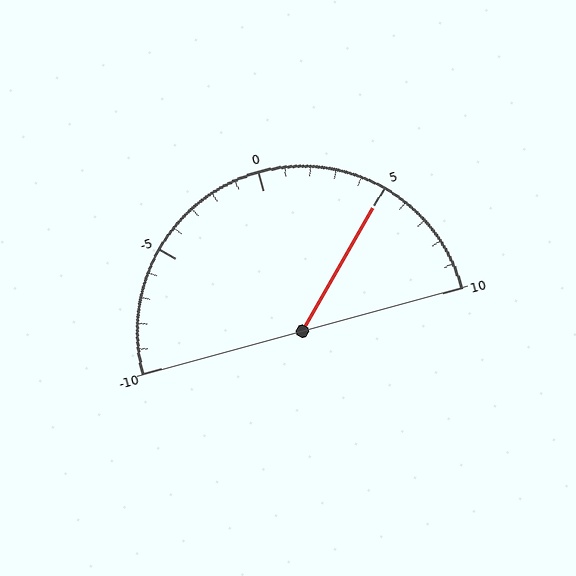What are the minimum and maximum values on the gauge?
The gauge ranges from -10 to 10.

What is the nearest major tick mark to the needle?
The nearest major tick mark is 5.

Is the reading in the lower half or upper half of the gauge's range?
The reading is in the upper half of the range (-10 to 10).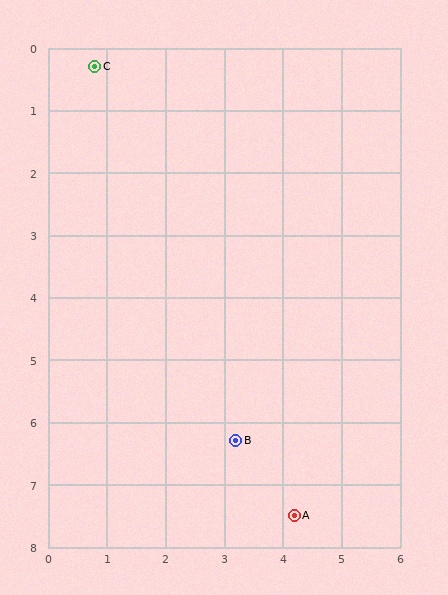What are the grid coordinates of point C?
Point C is at approximately (0.8, 0.3).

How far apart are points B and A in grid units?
Points B and A are about 1.6 grid units apart.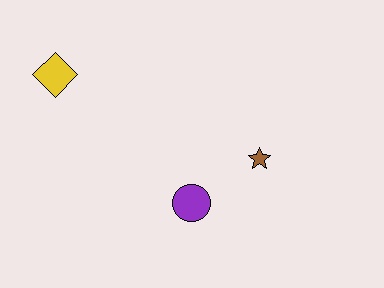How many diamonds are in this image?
There is 1 diamond.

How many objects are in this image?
There are 3 objects.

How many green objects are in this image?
There are no green objects.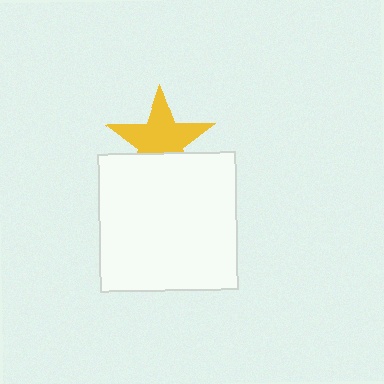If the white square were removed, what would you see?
You would see the complete yellow star.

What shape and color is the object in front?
The object in front is a white square.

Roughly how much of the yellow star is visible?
Most of it is visible (roughly 67%).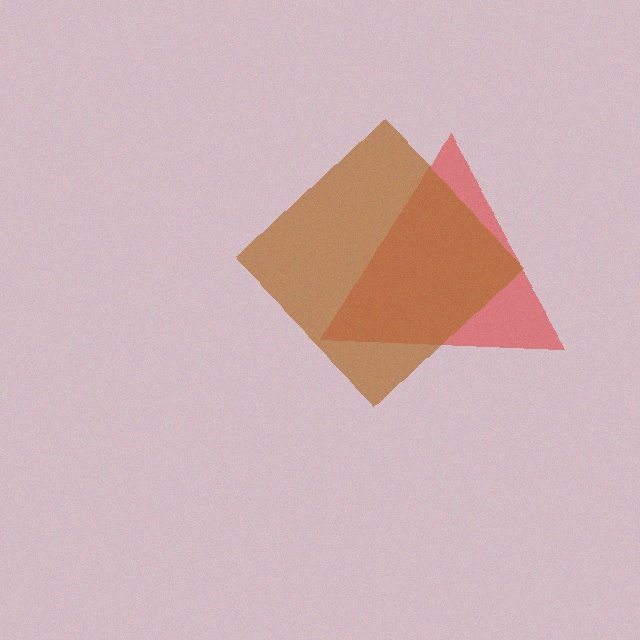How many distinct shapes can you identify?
There are 2 distinct shapes: a red triangle, a brown diamond.